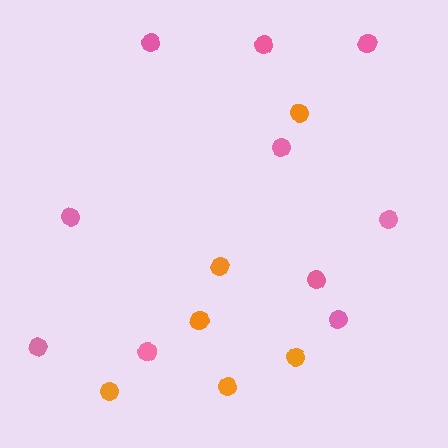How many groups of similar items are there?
There are 2 groups: one group of pink circles (10) and one group of orange circles (6).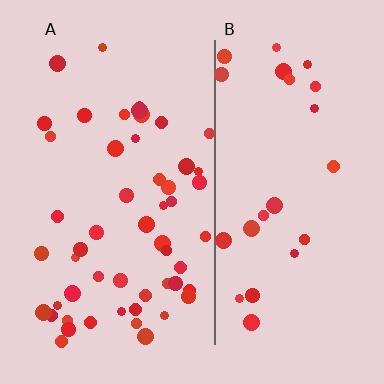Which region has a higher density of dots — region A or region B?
A (the left).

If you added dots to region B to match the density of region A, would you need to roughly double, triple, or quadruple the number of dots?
Approximately double.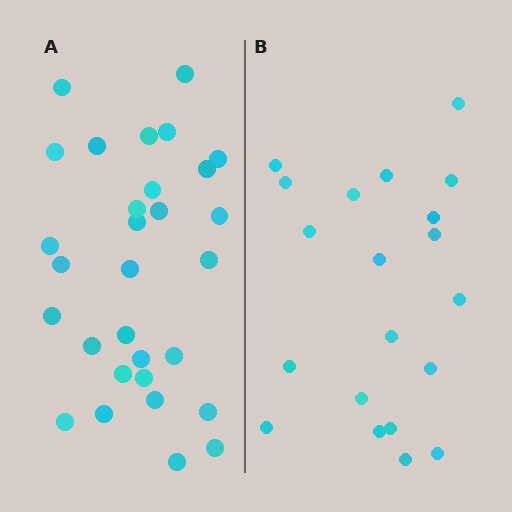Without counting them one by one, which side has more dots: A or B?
Region A (the left region) has more dots.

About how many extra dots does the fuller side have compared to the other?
Region A has roughly 10 or so more dots than region B.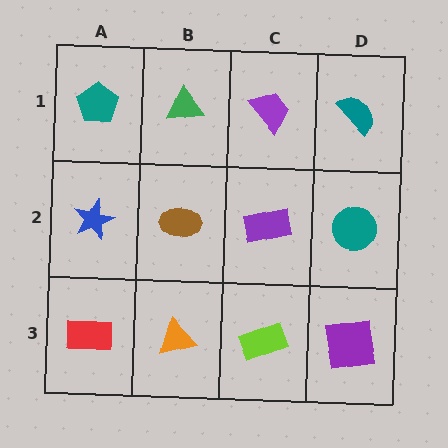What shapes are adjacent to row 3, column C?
A purple rectangle (row 2, column C), an orange triangle (row 3, column B), a purple square (row 3, column D).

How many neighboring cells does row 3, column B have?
3.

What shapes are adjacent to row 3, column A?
A blue star (row 2, column A), an orange triangle (row 3, column B).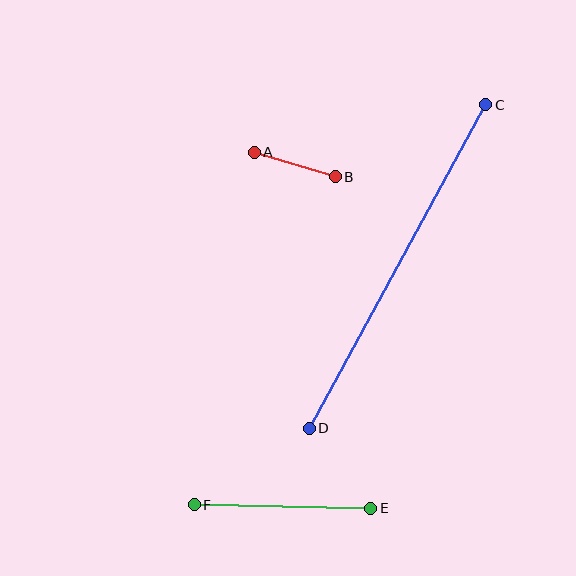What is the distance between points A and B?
The distance is approximately 85 pixels.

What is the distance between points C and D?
The distance is approximately 369 pixels.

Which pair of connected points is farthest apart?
Points C and D are farthest apart.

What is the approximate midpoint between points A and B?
The midpoint is at approximately (295, 164) pixels.